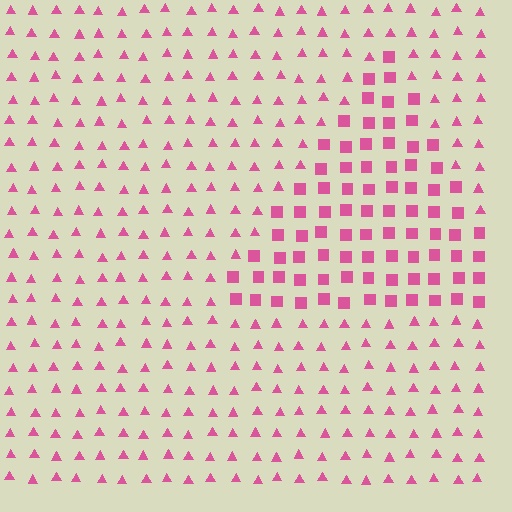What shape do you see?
I see a triangle.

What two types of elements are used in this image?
The image uses squares inside the triangle region and triangles outside it.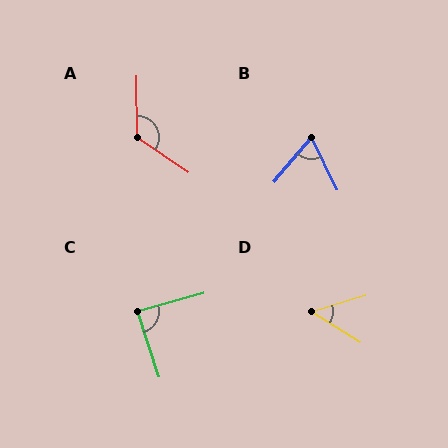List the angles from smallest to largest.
D (49°), B (65°), C (88°), A (124°).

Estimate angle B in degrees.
Approximately 65 degrees.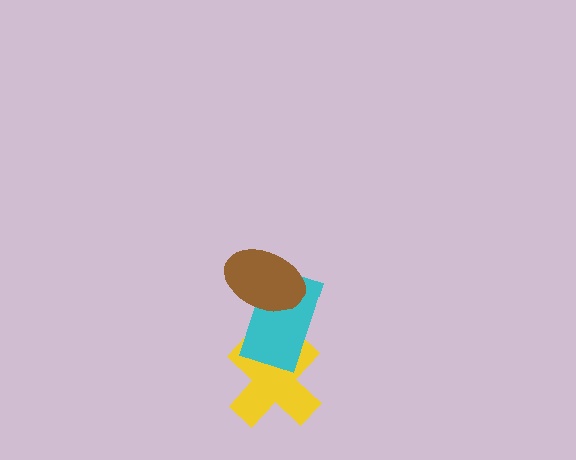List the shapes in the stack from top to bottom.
From top to bottom: the brown ellipse, the cyan rectangle, the yellow cross.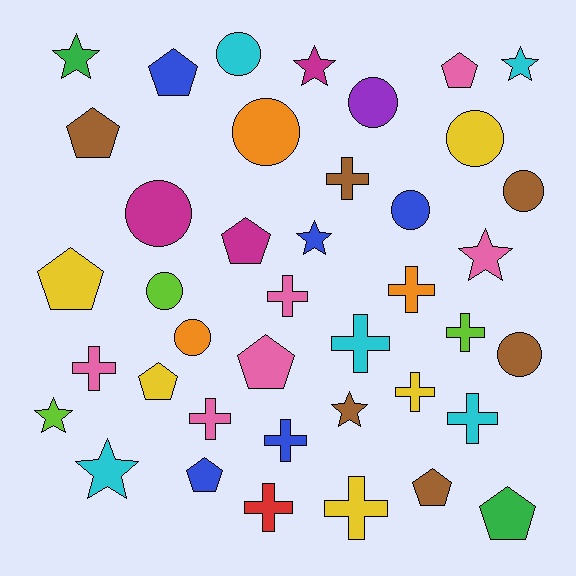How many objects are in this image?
There are 40 objects.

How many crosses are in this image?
There are 12 crosses.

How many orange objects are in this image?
There are 3 orange objects.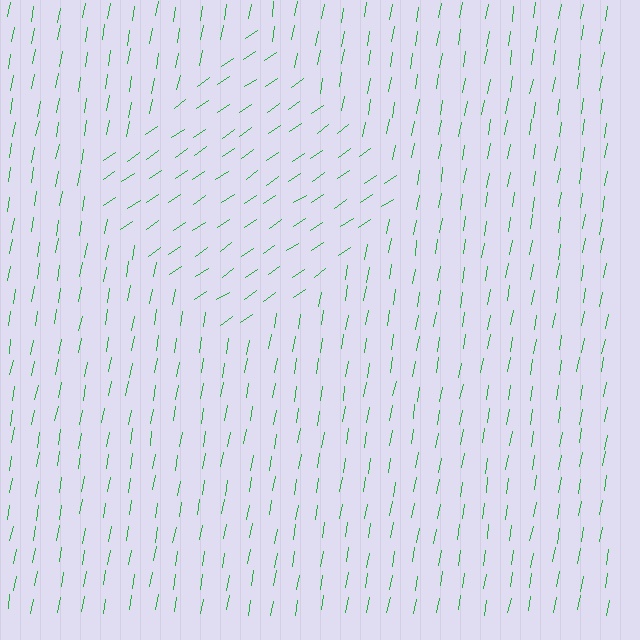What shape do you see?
I see a diamond.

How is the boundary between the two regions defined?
The boundary is defined purely by a change in line orientation (approximately 45 degrees difference). All lines are the same color and thickness.